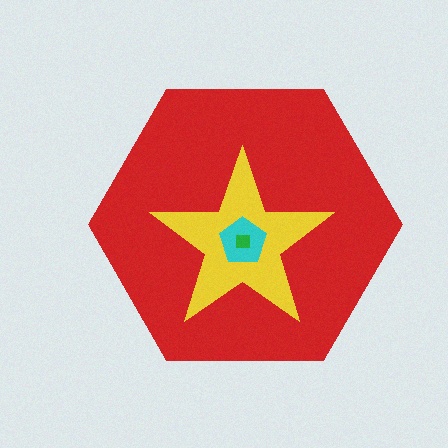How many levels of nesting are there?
4.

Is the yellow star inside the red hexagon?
Yes.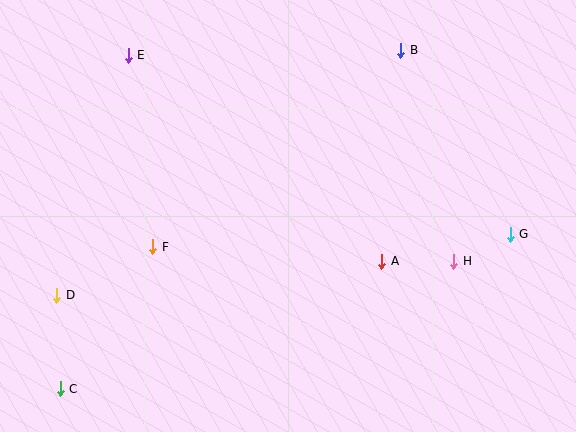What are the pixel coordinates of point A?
Point A is at (382, 261).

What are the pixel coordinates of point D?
Point D is at (57, 295).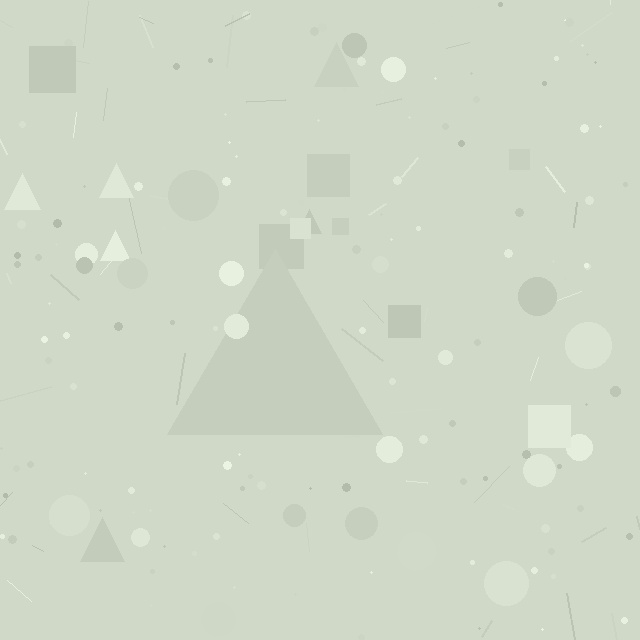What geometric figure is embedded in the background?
A triangle is embedded in the background.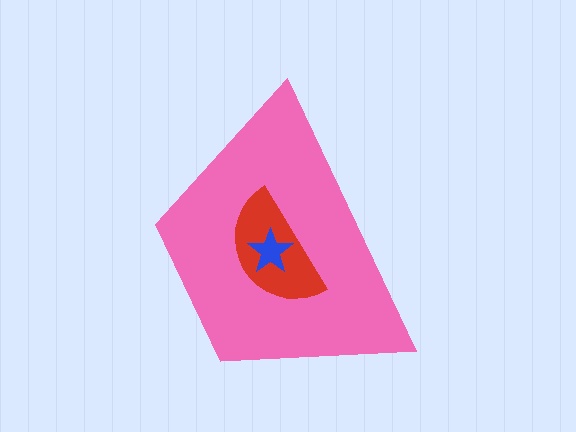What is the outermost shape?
The pink trapezoid.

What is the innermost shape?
The blue star.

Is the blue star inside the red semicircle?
Yes.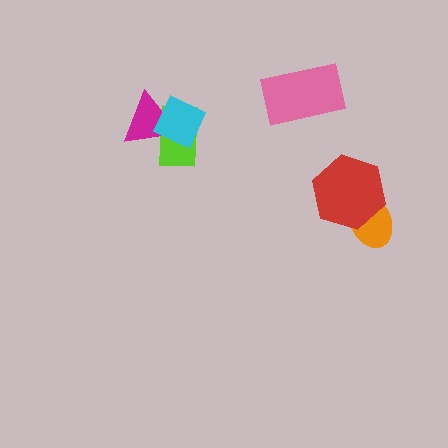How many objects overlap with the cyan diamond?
2 objects overlap with the cyan diamond.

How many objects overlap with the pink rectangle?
0 objects overlap with the pink rectangle.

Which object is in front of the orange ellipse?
The red hexagon is in front of the orange ellipse.